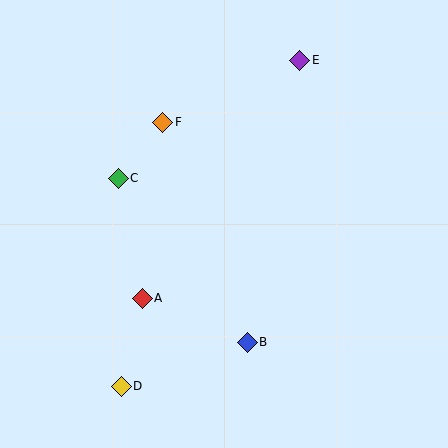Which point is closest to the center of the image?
Point A at (142, 298) is closest to the center.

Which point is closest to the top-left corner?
Point F is closest to the top-left corner.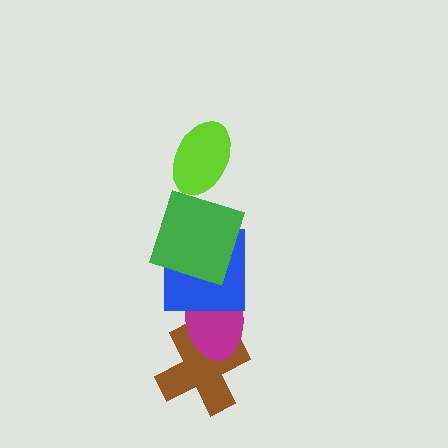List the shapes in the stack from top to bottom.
From top to bottom: the lime ellipse, the green square, the blue square, the magenta ellipse, the brown cross.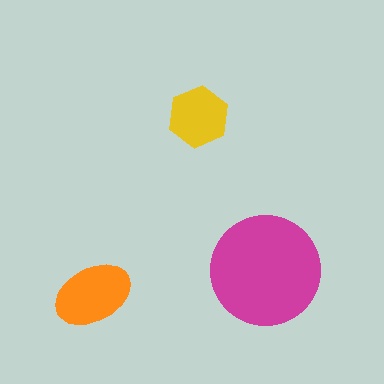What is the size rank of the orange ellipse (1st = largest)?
2nd.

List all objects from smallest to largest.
The yellow hexagon, the orange ellipse, the magenta circle.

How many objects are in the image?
There are 3 objects in the image.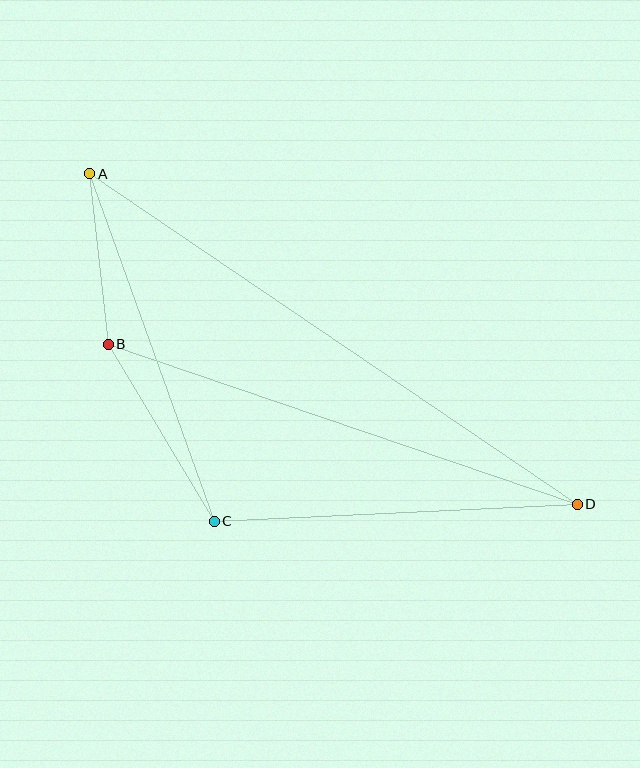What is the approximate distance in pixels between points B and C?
The distance between B and C is approximately 206 pixels.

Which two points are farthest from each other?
Points A and D are farthest from each other.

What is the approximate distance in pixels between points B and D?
The distance between B and D is approximately 495 pixels.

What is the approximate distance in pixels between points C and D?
The distance between C and D is approximately 363 pixels.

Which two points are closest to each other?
Points A and B are closest to each other.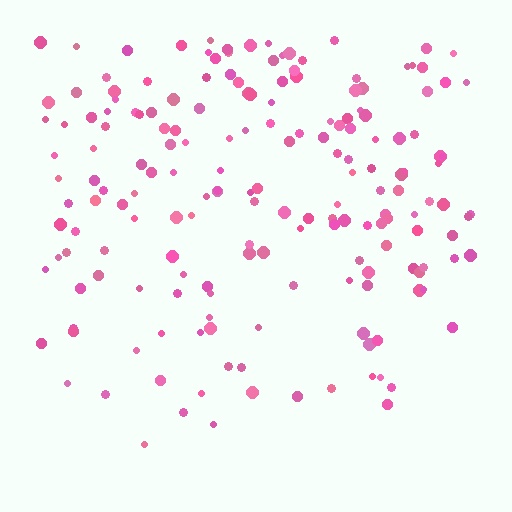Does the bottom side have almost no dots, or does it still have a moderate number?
Still a moderate number, just noticeably fewer than the top.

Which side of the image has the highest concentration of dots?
The top.